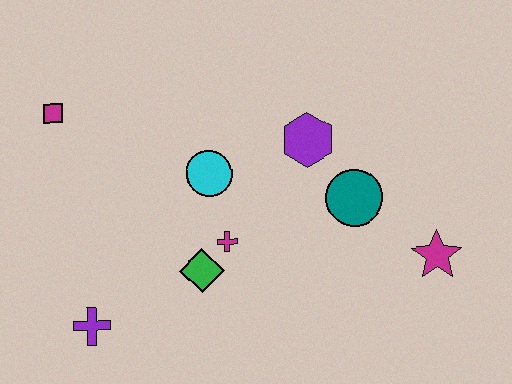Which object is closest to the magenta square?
The cyan circle is closest to the magenta square.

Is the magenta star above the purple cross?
Yes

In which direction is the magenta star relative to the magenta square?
The magenta star is to the right of the magenta square.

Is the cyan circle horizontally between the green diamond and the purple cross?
No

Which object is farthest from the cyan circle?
The magenta star is farthest from the cyan circle.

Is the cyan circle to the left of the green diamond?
No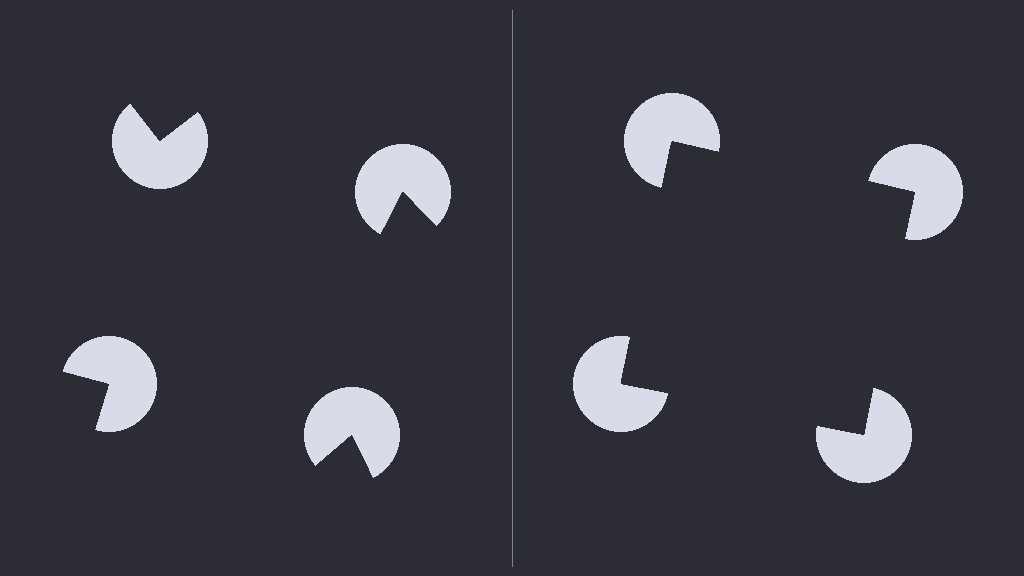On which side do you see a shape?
An illusory square appears on the right side. On the left side the wedge cuts are rotated, so no coherent shape forms.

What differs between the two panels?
The pac-man discs are positioned identically on both sides; only the wedge orientations differ. On the right they align to a square; on the left they are misaligned.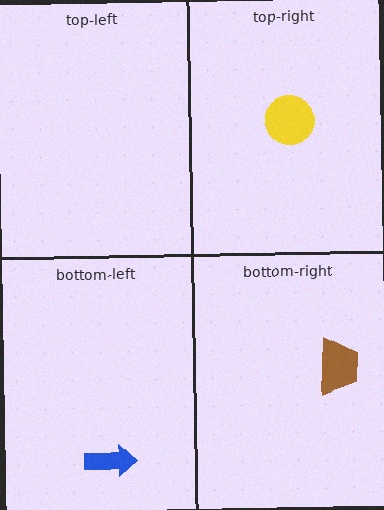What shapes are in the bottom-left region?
The blue arrow.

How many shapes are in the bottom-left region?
1.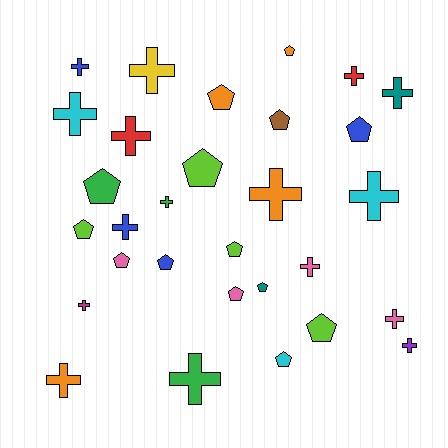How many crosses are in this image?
There are 16 crosses.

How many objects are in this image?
There are 30 objects.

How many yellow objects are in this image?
There is 1 yellow object.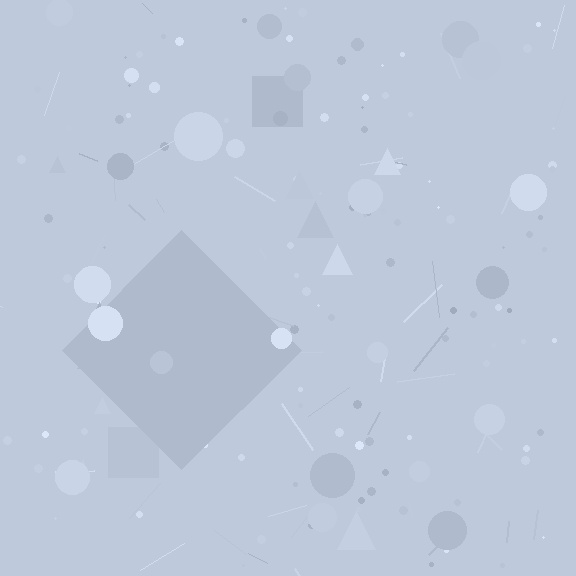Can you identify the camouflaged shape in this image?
The camouflaged shape is a diamond.